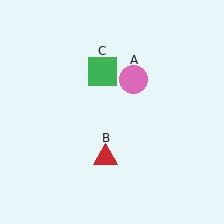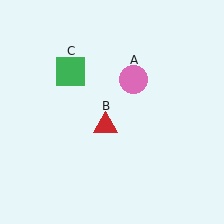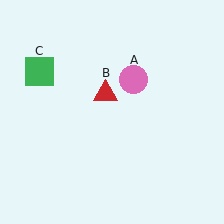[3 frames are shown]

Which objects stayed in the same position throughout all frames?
Pink circle (object A) remained stationary.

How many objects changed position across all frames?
2 objects changed position: red triangle (object B), green square (object C).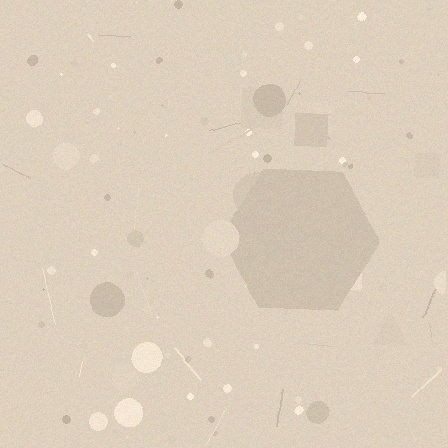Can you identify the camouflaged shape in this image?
The camouflaged shape is a hexagon.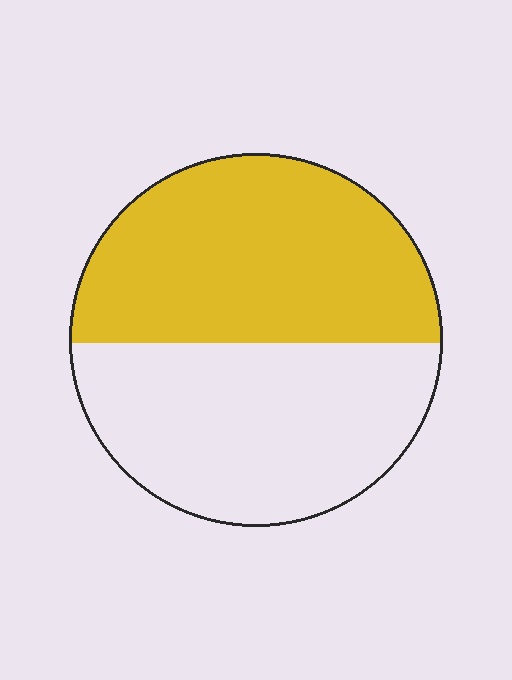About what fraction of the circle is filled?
About one half (1/2).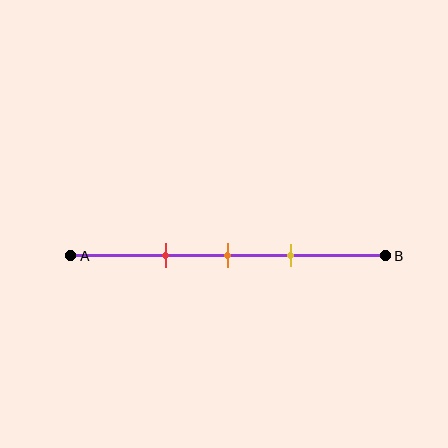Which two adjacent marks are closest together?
The orange and yellow marks are the closest adjacent pair.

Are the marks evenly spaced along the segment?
Yes, the marks are approximately evenly spaced.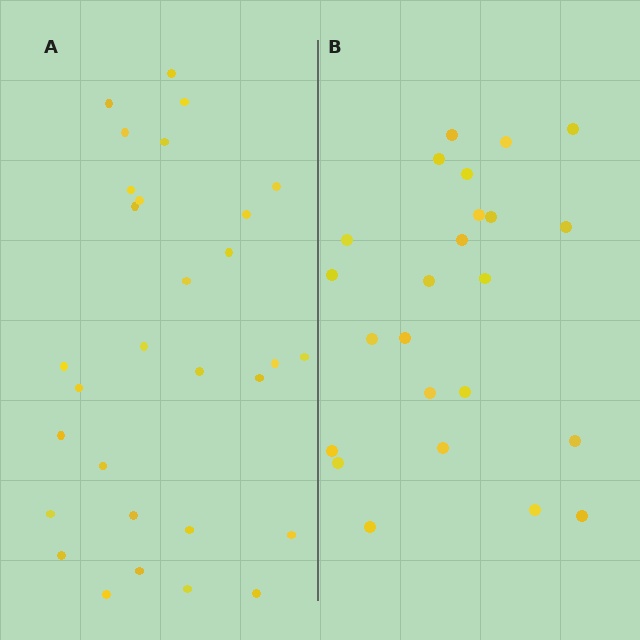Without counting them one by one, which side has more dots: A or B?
Region A (the left region) has more dots.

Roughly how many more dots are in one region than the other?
Region A has about 6 more dots than region B.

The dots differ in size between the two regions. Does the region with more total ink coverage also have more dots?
No. Region B has more total ink coverage because its dots are larger, but region A actually contains more individual dots. Total area can be misleading — the number of items is what matters here.